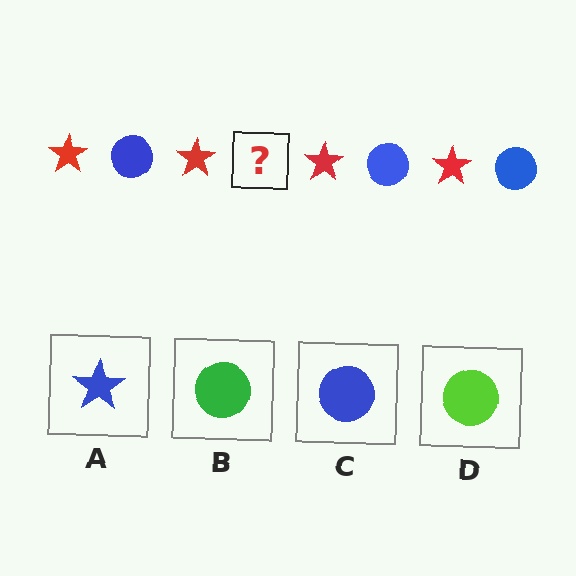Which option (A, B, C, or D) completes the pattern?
C.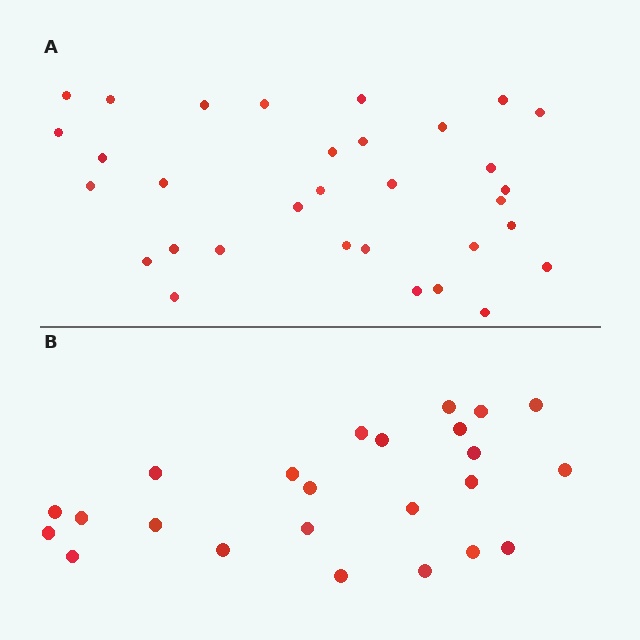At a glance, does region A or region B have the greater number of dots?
Region A (the top region) has more dots.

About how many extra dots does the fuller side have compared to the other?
Region A has roughly 8 or so more dots than region B.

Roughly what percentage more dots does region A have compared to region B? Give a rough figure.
About 35% more.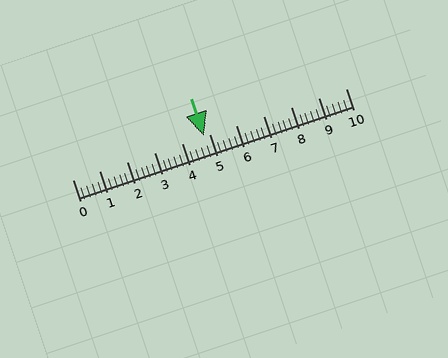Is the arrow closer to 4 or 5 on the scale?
The arrow is closer to 5.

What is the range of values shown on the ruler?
The ruler shows values from 0 to 10.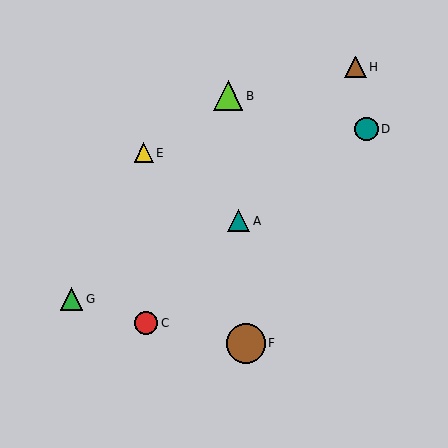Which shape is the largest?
The brown circle (labeled F) is the largest.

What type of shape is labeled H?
Shape H is a brown triangle.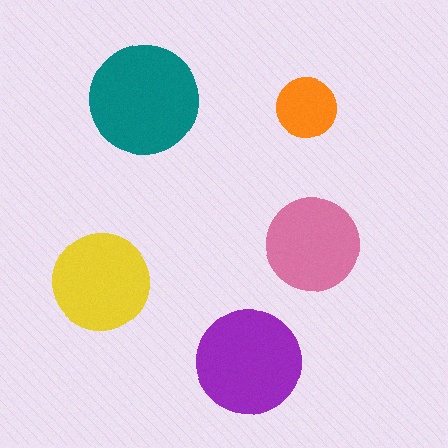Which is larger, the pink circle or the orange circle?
The pink one.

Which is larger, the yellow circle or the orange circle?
The yellow one.